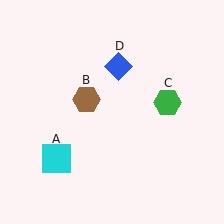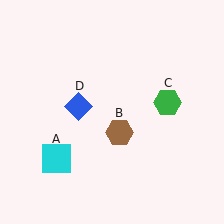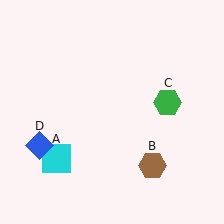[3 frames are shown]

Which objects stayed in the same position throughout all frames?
Cyan square (object A) and green hexagon (object C) remained stationary.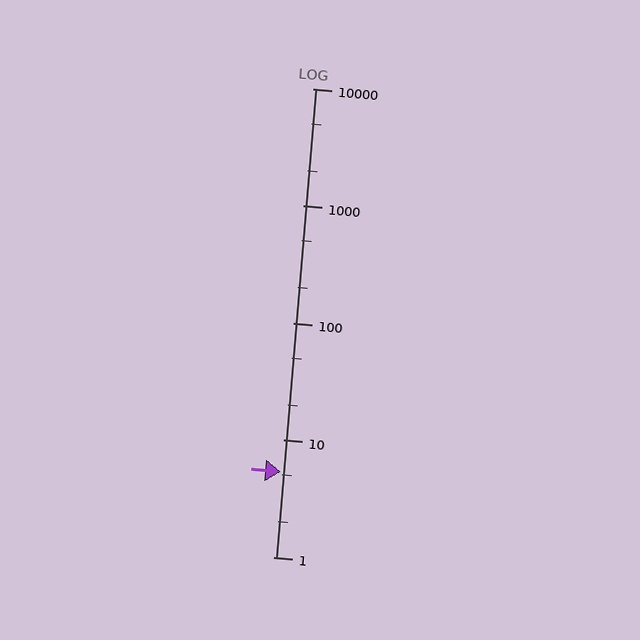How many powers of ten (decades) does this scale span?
The scale spans 4 decades, from 1 to 10000.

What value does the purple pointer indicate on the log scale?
The pointer indicates approximately 5.3.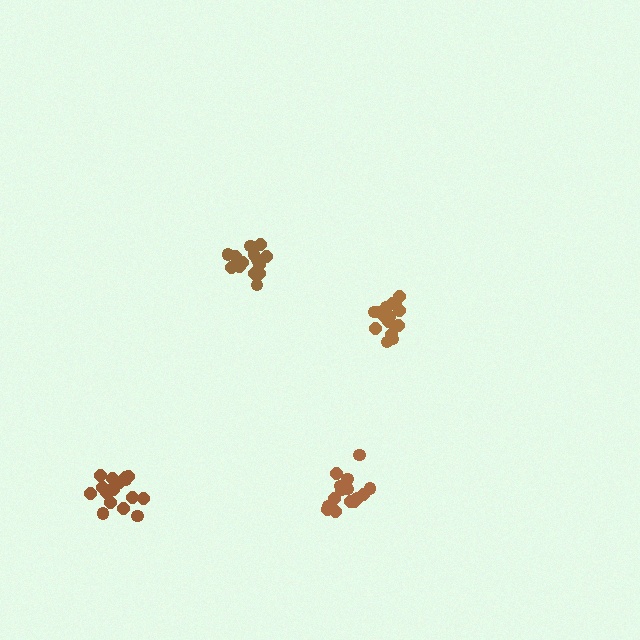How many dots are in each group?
Group 1: 17 dots, Group 2: 17 dots, Group 3: 14 dots, Group 4: 16 dots (64 total).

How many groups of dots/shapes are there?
There are 4 groups.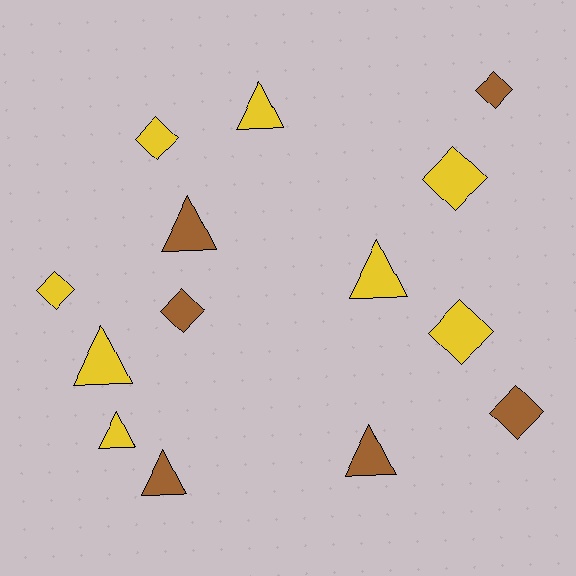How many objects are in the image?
There are 14 objects.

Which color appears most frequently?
Yellow, with 8 objects.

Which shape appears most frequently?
Triangle, with 7 objects.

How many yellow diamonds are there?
There are 4 yellow diamonds.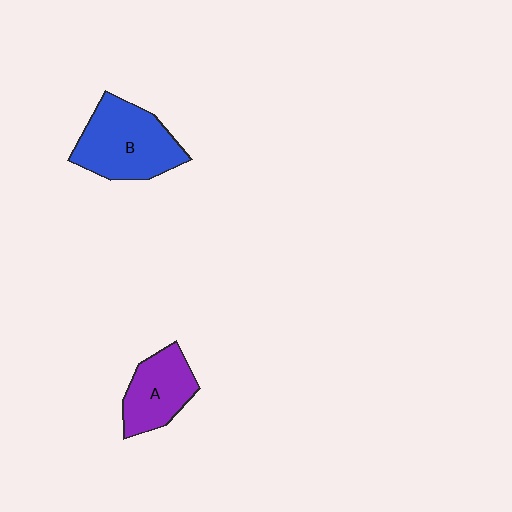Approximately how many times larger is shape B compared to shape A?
Approximately 1.4 times.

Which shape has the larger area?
Shape B (blue).